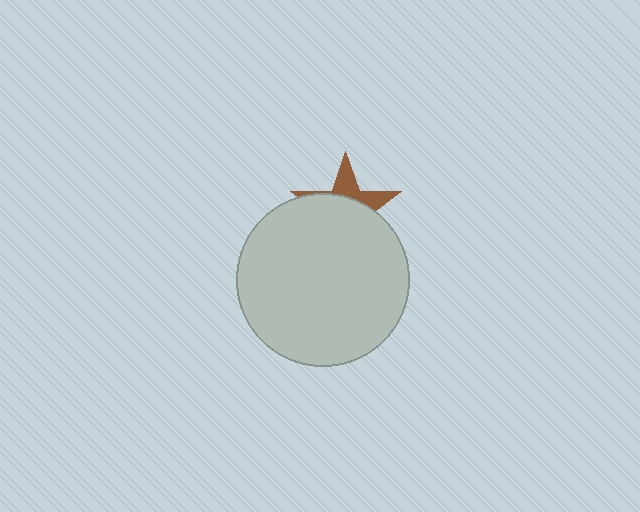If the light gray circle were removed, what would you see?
You would see the complete brown star.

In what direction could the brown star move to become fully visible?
The brown star could move up. That would shift it out from behind the light gray circle entirely.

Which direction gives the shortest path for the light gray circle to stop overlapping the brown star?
Moving down gives the shortest separation.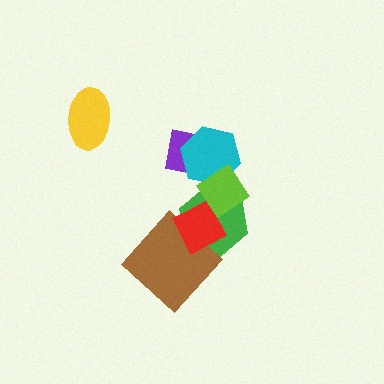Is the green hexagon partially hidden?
Yes, it is partially covered by another shape.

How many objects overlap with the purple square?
1 object overlaps with the purple square.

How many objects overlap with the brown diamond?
2 objects overlap with the brown diamond.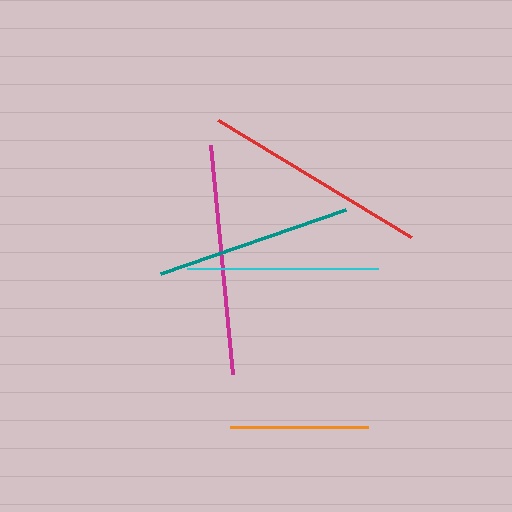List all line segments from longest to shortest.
From longest to shortest: magenta, red, teal, cyan, orange.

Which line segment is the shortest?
The orange line is the shortest at approximately 139 pixels.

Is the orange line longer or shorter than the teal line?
The teal line is longer than the orange line.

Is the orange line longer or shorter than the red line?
The red line is longer than the orange line.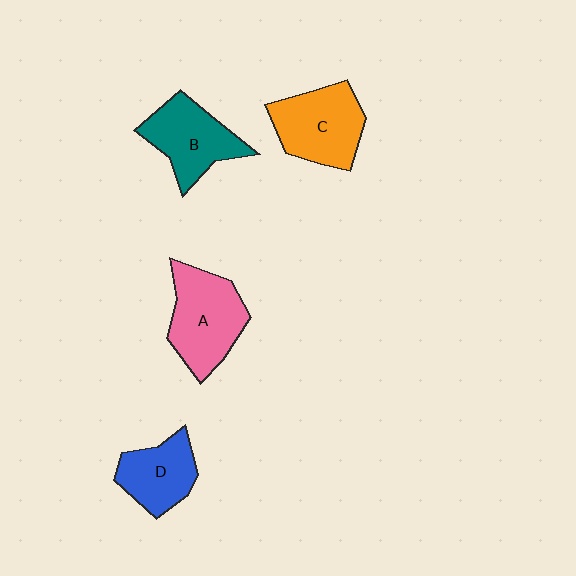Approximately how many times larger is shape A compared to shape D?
Approximately 1.4 times.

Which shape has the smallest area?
Shape D (blue).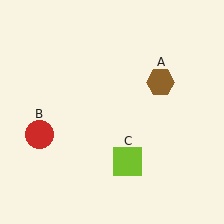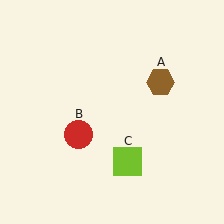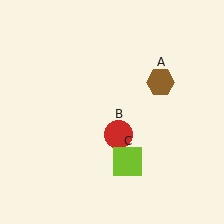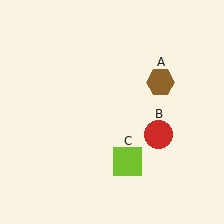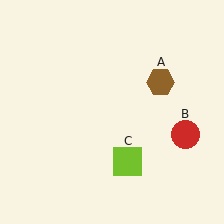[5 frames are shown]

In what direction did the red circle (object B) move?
The red circle (object B) moved right.